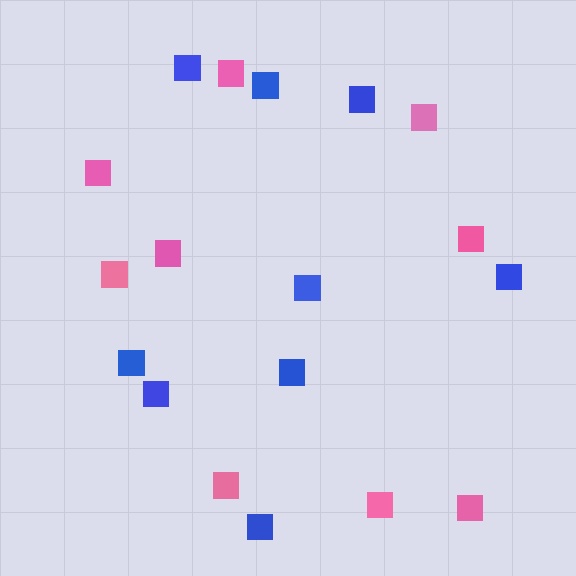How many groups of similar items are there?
There are 2 groups: one group of blue squares (9) and one group of pink squares (9).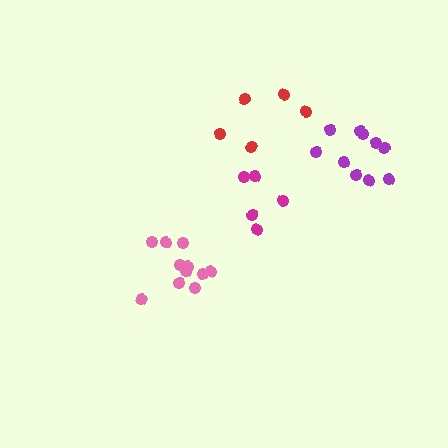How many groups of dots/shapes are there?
There are 4 groups.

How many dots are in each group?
Group 1: 6 dots, Group 2: 5 dots, Group 3: 11 dots, Group 4: 10 dots (32 total).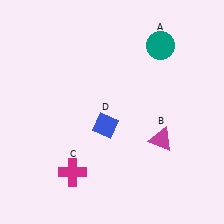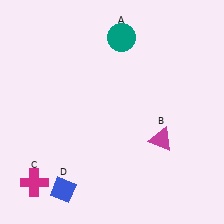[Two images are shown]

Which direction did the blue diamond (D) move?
The blue diamond (D) moved down.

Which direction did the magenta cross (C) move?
The magenta cross (C) moved left.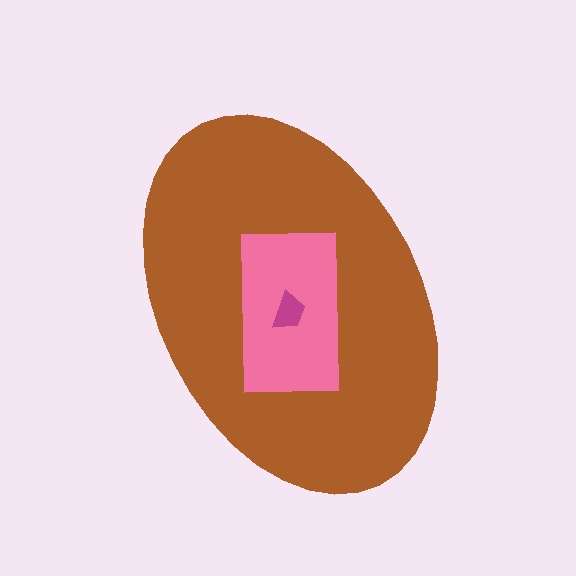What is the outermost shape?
The brown ellipse.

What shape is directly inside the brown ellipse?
The pink rectangle.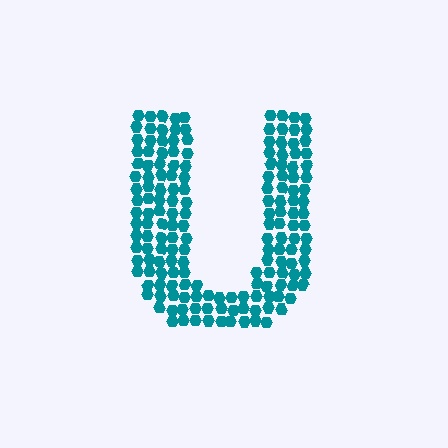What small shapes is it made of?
It is made of small hexagons.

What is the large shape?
The large shape is the letter U.